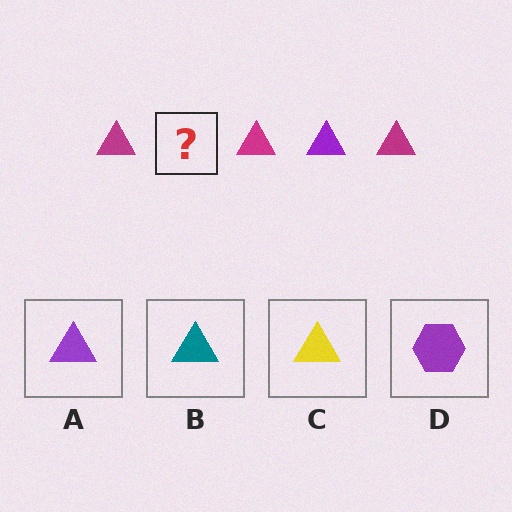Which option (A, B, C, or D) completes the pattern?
A.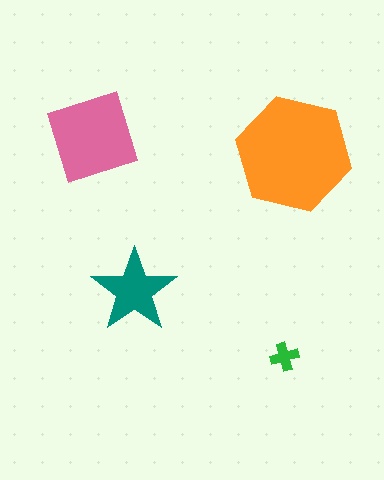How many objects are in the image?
There are 4 objects in the image.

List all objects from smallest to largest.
The green cross, the teal star, the pink diamond, the orange hexagon.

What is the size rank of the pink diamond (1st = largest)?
2nd.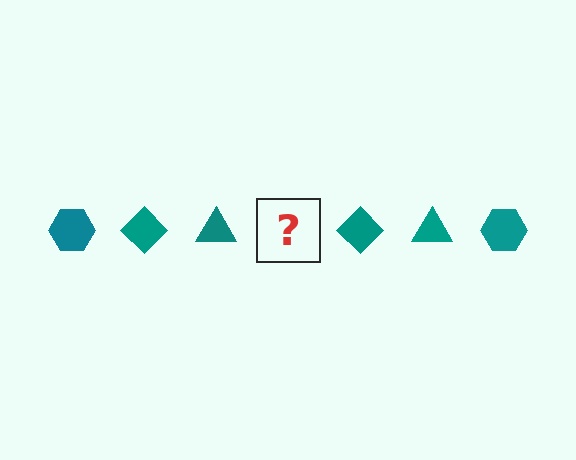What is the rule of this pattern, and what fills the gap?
The rule is that the pattern cycles through hexagon, diamond, triangle shapes in teal. The gap should be filled with a teal hexagon.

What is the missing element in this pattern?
The missing element is a teal hexagon.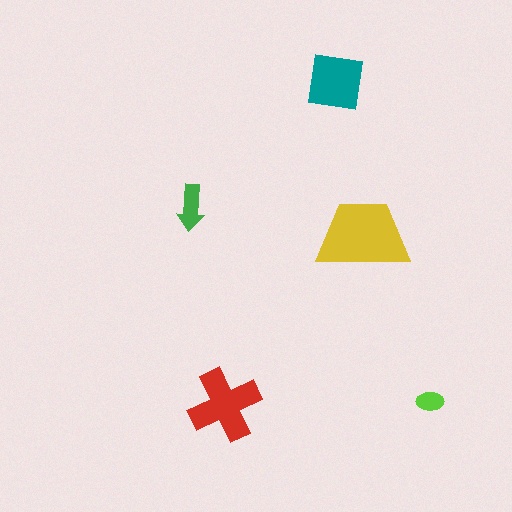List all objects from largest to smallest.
The yellow trapezoid, the red cross, the teal square, the green arrow, the lime ellipse.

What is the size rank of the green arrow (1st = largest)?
4th.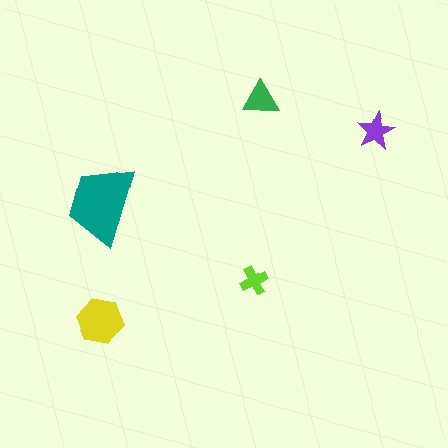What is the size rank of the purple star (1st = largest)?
4th.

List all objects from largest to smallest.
The teal trapezoid, the yellow hexagon, the green triangle, the purple star, the lime cross.